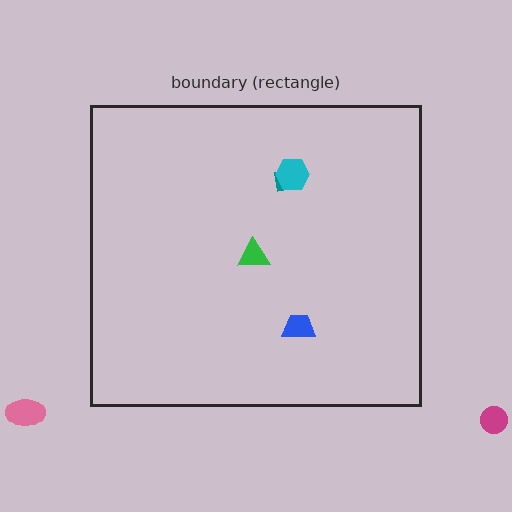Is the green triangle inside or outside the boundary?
Inside.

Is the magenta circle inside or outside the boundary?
Outside.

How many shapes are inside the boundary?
4 inside, 2 outside.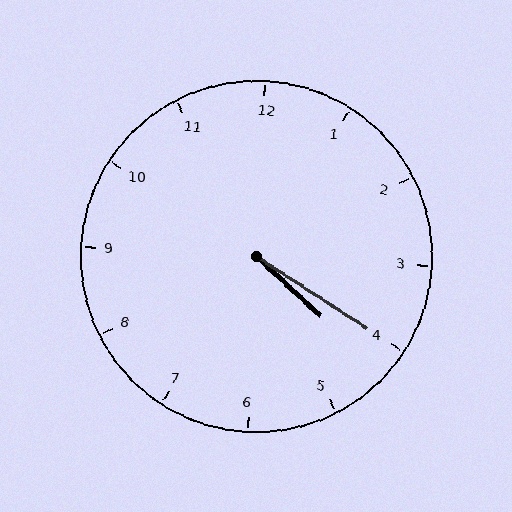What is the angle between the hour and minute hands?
Approximately 10 degrees.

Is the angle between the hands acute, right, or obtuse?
It is acute.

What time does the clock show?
4:20.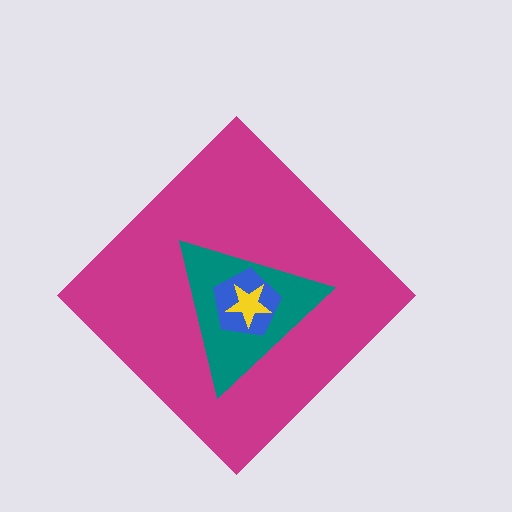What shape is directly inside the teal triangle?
The blue pentagon.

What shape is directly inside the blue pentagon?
The yellow star.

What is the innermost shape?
The yellow star.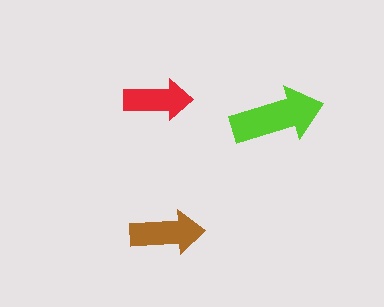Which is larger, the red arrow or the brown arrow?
The brown one.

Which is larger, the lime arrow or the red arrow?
The lime one.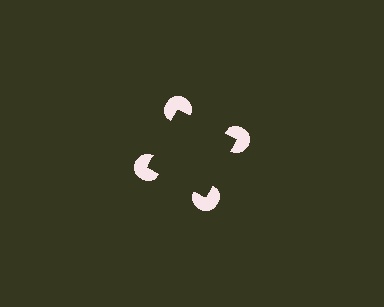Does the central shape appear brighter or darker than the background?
It typically appears slightly darker than the background, even though no actual brightness change is drawn.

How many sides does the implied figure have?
4 sides.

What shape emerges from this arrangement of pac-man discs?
An illusory square — its edges are inferred from the aligned wedge cuts in the pac-man discs, not physically drawn.